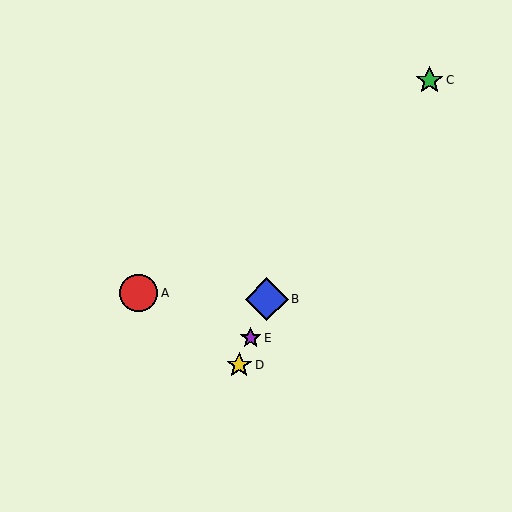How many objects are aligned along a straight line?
3 objects (B, D, E) are aligned along a straight line.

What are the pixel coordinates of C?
Object C is at (429, 80).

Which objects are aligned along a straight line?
Objects B, D, E are aligned along a straight line.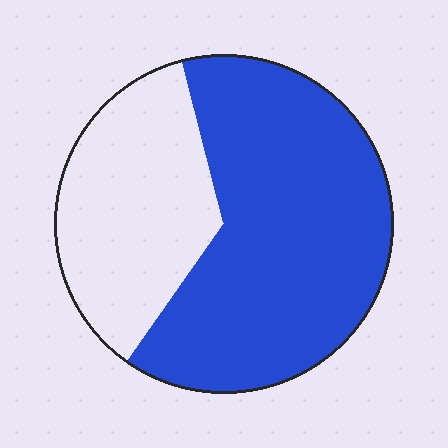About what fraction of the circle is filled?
About five eighths (5/8).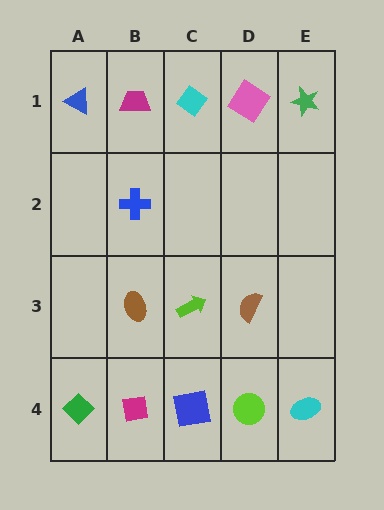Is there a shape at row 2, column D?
No, that cell is empty.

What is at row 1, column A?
A blue triangle.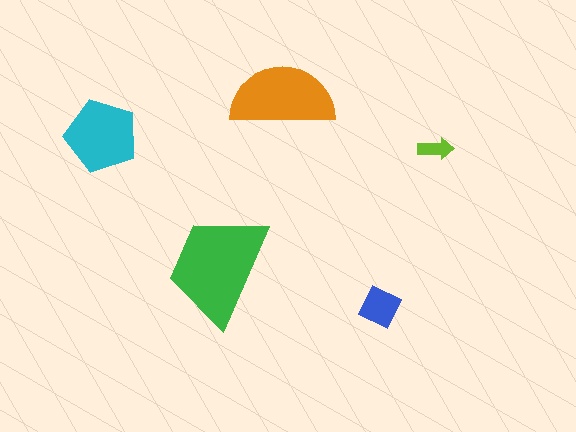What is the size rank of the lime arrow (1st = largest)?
5th.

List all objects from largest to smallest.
The green trapezoid, the orange semicircle, the cyan pentagon, the blue diamond, the lime arrow.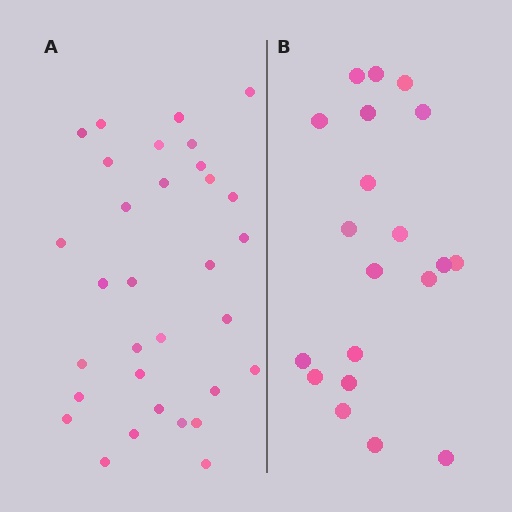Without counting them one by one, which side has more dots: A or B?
Region A (the left region) has more dots.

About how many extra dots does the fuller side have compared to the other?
Region A has roughly 12 or so more dots than region B.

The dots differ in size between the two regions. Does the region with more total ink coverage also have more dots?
No. Region B has more total ink coverage because its dots are larger, but region A actually contains more individual dots. Total area can be misleading — the number of items is what matters here.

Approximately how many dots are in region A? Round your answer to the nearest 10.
About 30 dots. (The exact count is 32, which rounds to 30.)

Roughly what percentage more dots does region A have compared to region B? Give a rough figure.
About 60% more.